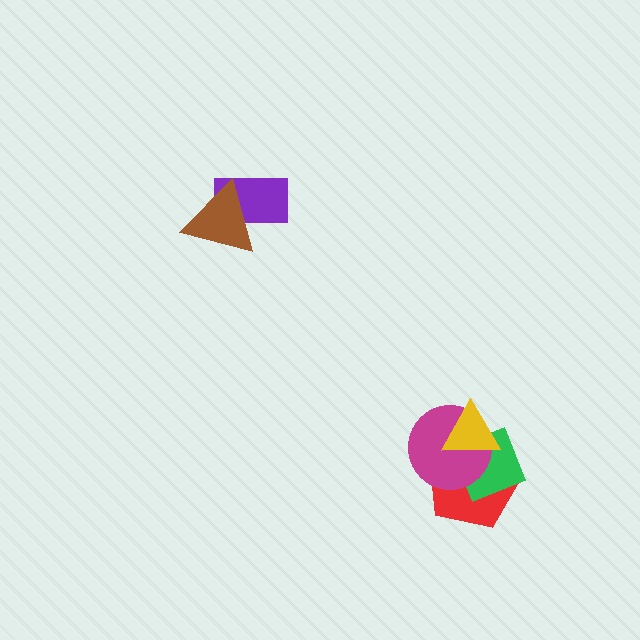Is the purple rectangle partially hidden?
Yes, it is partially covered by another shape.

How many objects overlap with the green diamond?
3 objects overlap with the green diamond.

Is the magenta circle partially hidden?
Yes, it is partially covered by another shape.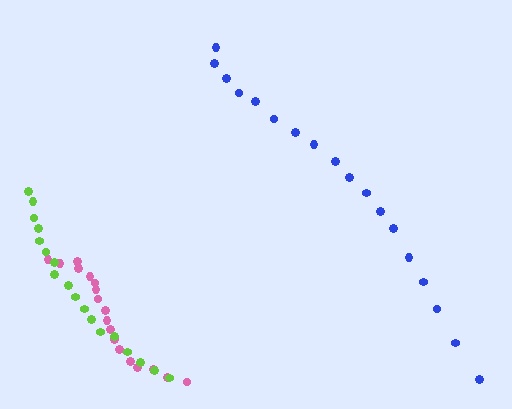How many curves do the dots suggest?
There are 3 distinct paths.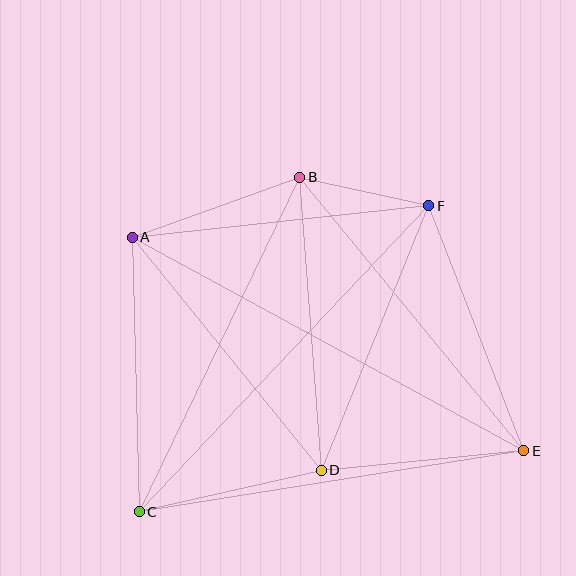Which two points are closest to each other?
Points B and F are closest to each other.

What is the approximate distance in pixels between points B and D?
The distance between B and D is approximately 293 pixels.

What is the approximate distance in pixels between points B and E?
The distance between B and E is approximately 353 pixels.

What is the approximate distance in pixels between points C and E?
The distance between C and E is approximately 389 pixels.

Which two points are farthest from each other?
Points A and E are farthest from each other.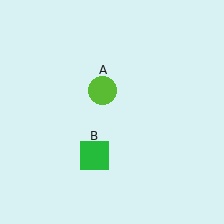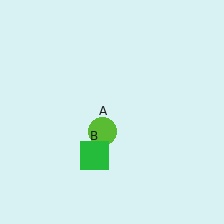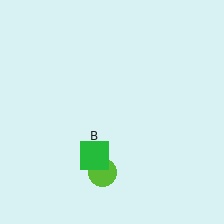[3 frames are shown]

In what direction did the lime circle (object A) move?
The lime circle (object A) moved down.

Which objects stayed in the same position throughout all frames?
Green square (object B) remained stationary.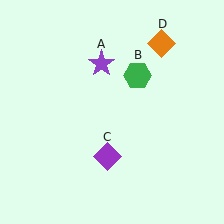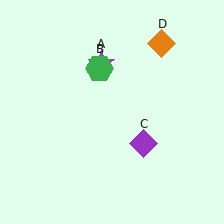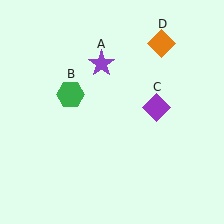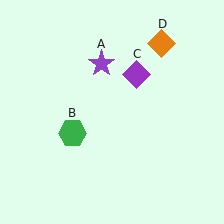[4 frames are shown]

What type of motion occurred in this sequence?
The green hexagon (object B), purple diamond (object C) rotated counterclockwise around the center of the scene.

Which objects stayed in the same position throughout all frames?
Purple star (object A) and orange diamond (object D) remained stationary.